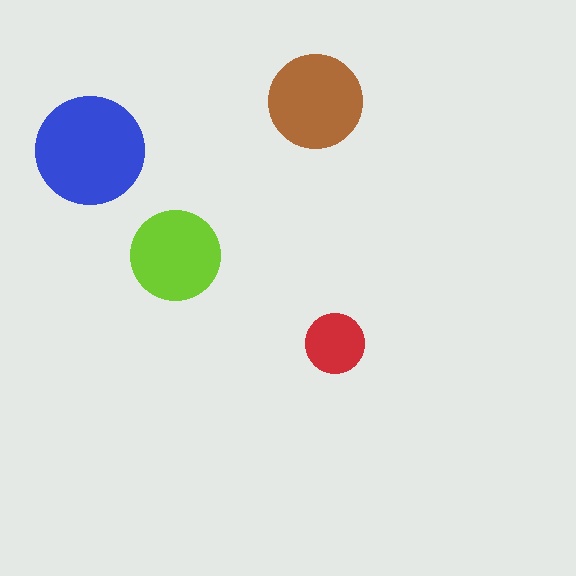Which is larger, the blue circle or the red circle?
The blue one.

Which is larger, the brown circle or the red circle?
The brown one.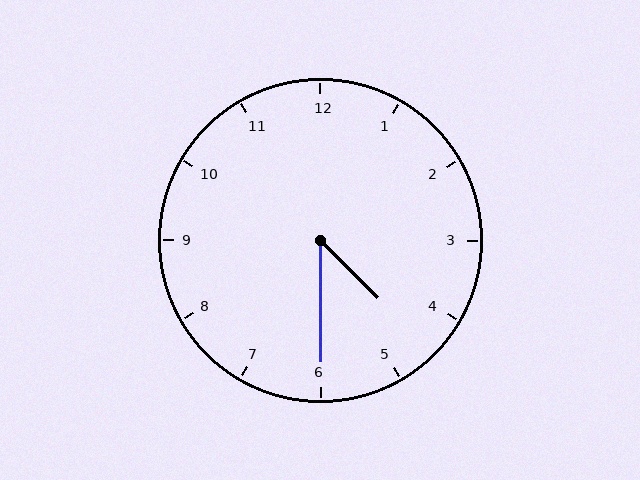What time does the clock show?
4:30.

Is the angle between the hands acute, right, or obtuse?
It is acute.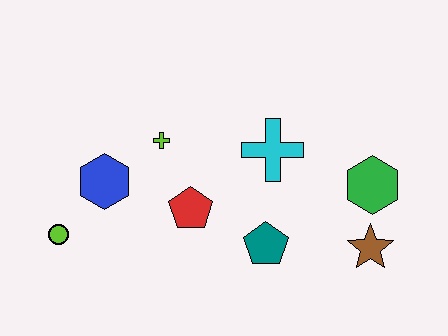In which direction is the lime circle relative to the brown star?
The lime circle is to the left of the brown star.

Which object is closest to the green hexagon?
The brown star is closest to the green hexagon.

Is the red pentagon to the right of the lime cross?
Yes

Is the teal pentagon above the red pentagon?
No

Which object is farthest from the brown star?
The lime circle is farthest from the brown star.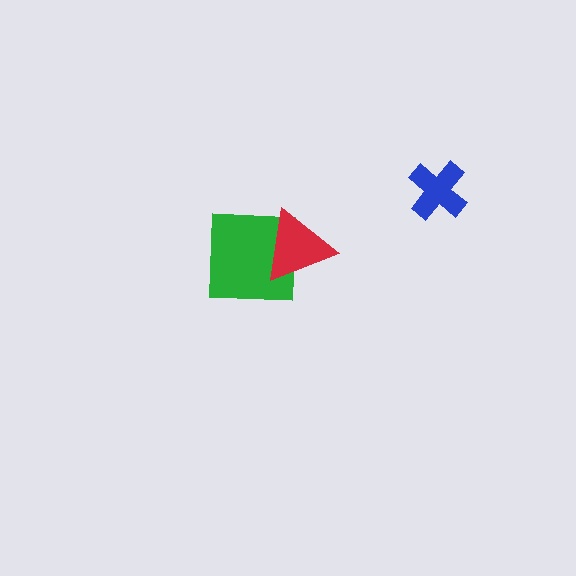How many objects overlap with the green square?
1 object overlaps with the green square.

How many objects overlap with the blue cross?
0 objects overlap with the blue cross.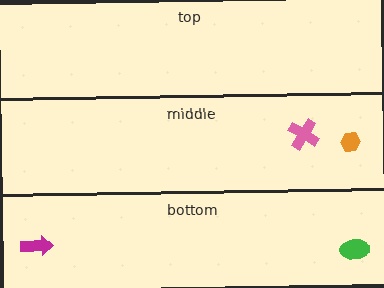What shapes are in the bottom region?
The green ellipse, the magenta arrow.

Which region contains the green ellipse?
The bottom region.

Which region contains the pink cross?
The middle region.